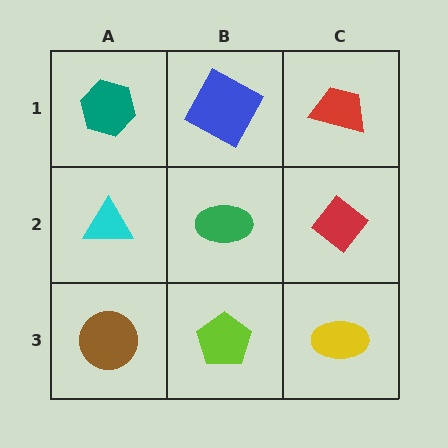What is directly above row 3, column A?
A cyan triangle.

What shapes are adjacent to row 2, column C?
A red trapezoid (row 1, column C), a yellow ellipse (row 3, column C), a green ellipse (row 2, column B).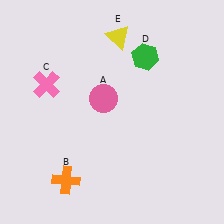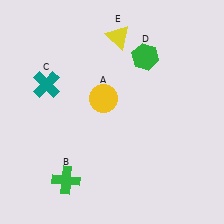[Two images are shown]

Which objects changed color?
A changed from pink to yellow. B changed from orange to green. C changed from pink to teal.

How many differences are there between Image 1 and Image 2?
There are 3 differences between the two images.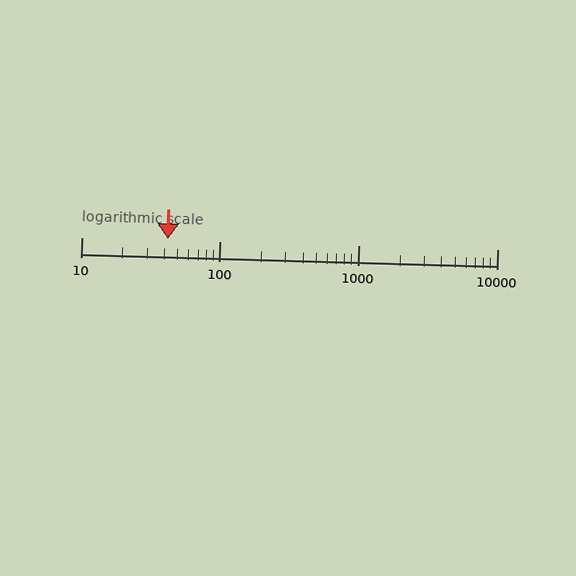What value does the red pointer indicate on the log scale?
The pointer indicates approximately 42.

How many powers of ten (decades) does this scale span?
The scale spans 3 decades, from 10 to 10000.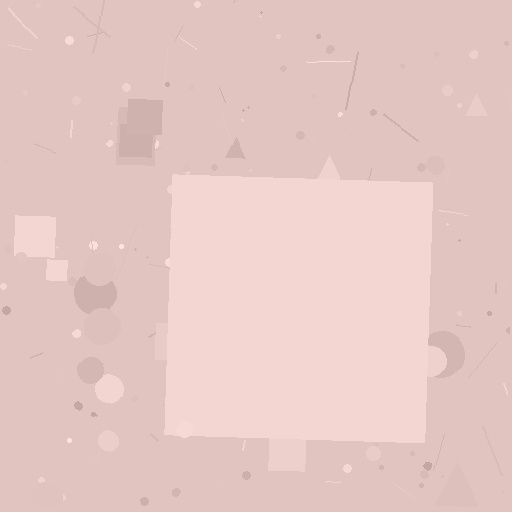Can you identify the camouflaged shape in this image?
The camouflaged shape is a square.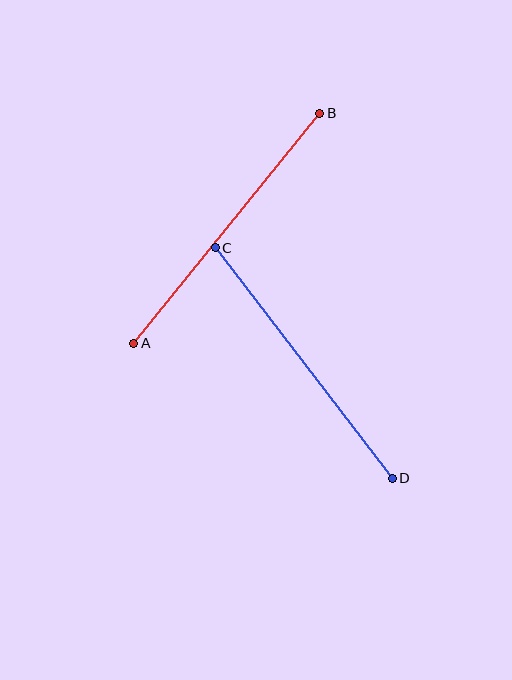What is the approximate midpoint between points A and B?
The midpoint is at approximately (227, 228) pixels.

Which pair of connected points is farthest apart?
Points A and B are farthest apart.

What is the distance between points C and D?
The distance is approximately 291 pixels.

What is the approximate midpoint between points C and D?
The midpoint is at approximately (304, 363) pixels.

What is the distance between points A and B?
The distance is approximately 296 pixels.